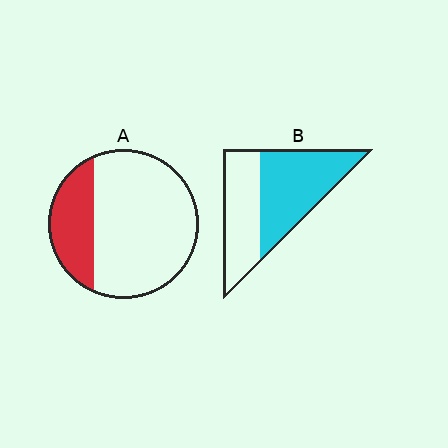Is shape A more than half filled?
No.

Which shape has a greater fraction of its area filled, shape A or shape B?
Shape B.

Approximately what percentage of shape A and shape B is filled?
A is approximately 25% and B is approximately 55%.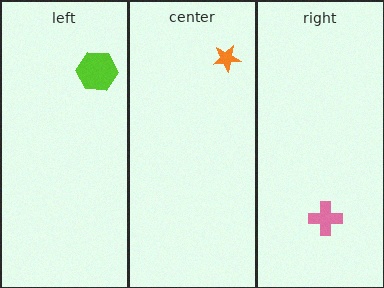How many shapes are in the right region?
1.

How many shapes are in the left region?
1.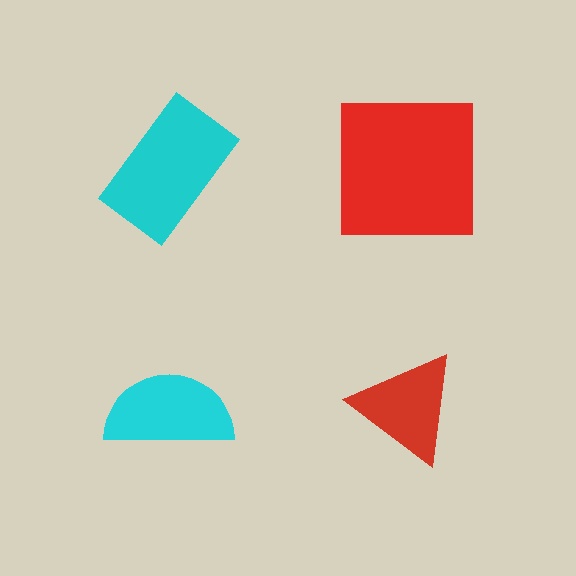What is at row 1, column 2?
A red square.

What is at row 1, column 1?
A cyan rectangle.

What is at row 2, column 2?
A red triangle.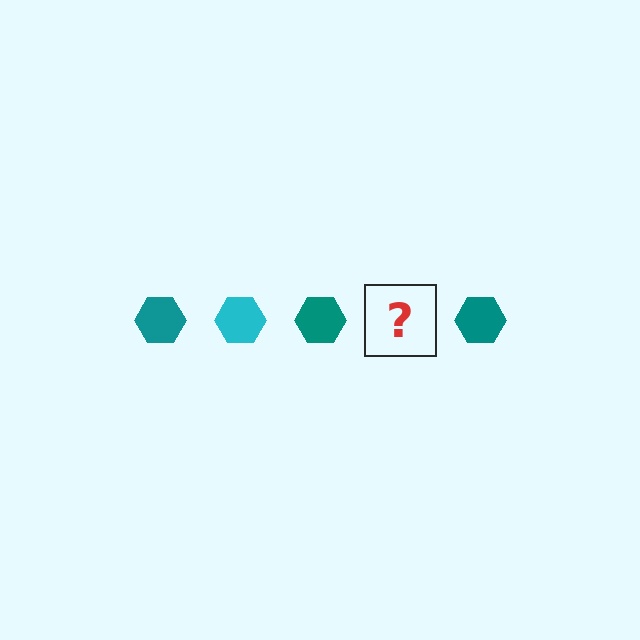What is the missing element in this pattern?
The missing element is a cyan hexagon.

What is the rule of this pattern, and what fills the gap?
The rule is that the pattern cycles through teal, cyan hexagons. The gap should be filled with a cyan hexagon.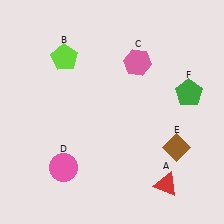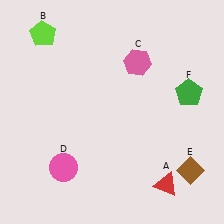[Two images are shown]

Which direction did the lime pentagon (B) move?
The lime pentagon (B) moved up.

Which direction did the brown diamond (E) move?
The brown diamond (E) moved down.